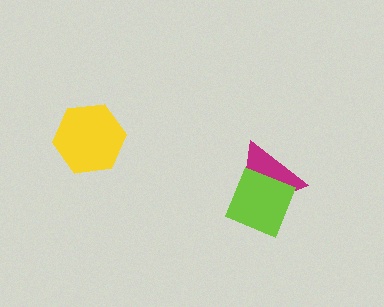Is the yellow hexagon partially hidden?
No, no other shape covers it.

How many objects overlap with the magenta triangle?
1 object overlaps with the magenta triangle.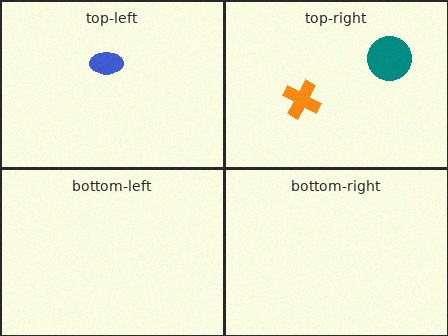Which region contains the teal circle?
The top-right region.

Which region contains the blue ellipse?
The top-left region.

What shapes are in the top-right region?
The orange cross, the teal circle.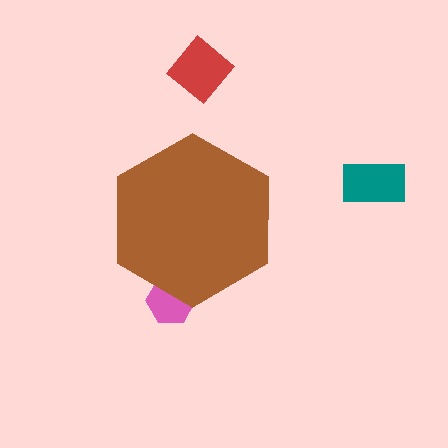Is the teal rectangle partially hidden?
No, the teal rectangle is fully visible.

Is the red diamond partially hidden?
No, the red diamond is fully visible.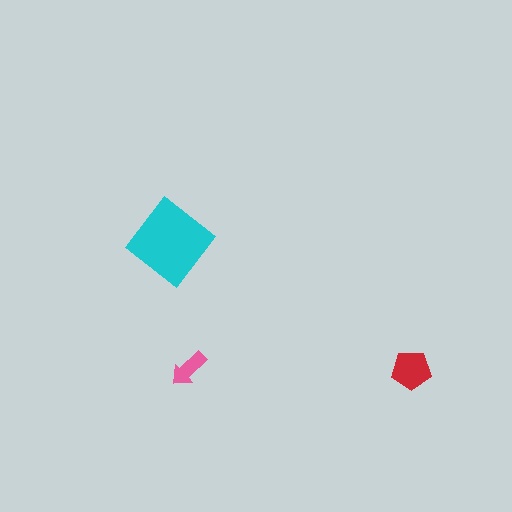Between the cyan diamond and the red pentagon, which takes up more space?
The cyan diamond.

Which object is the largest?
The cyan diamond.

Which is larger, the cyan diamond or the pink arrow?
The cyan diamond.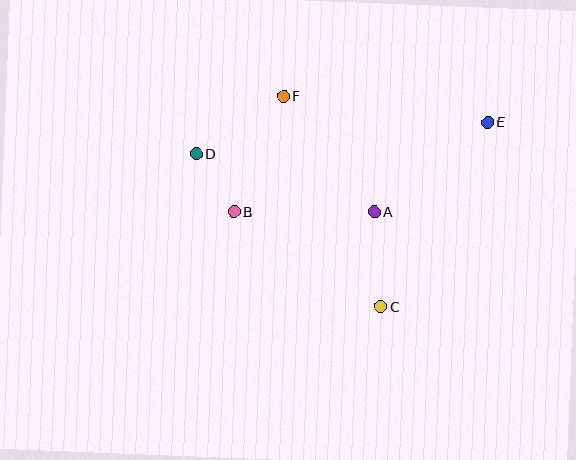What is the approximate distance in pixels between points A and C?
The distance between A and C is approximately 95 pixels.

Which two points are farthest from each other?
Points D and E are farthest from each other.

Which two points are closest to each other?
Points B and D are closest to each other.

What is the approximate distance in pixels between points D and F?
The distance between D and F is approximately 104 pixels.